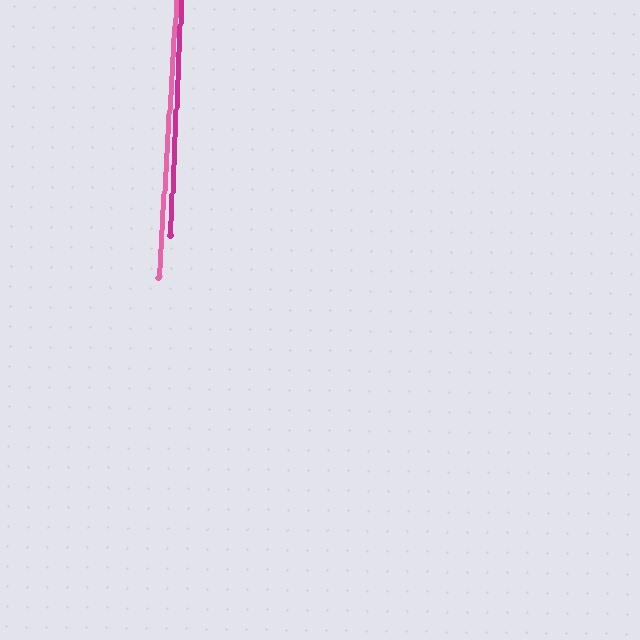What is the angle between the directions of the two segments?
Approximately 1 degree.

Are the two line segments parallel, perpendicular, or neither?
Parallel — their directions differ by only 0.9°.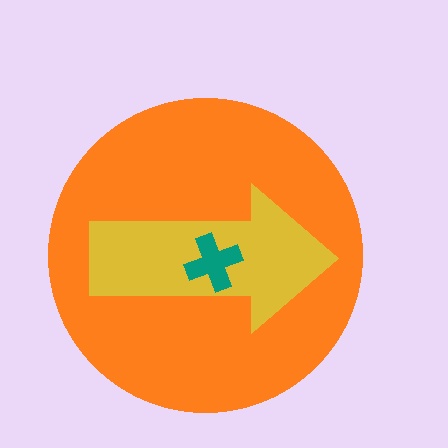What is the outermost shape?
The orange circle.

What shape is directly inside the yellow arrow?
The teal cross.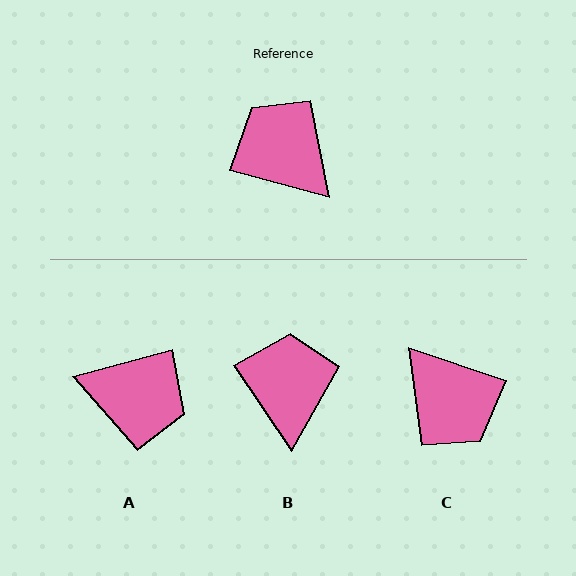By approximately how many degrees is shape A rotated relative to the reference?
Approximately 150 degrees clockwise.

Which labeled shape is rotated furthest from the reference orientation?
C, about 177 degrees away.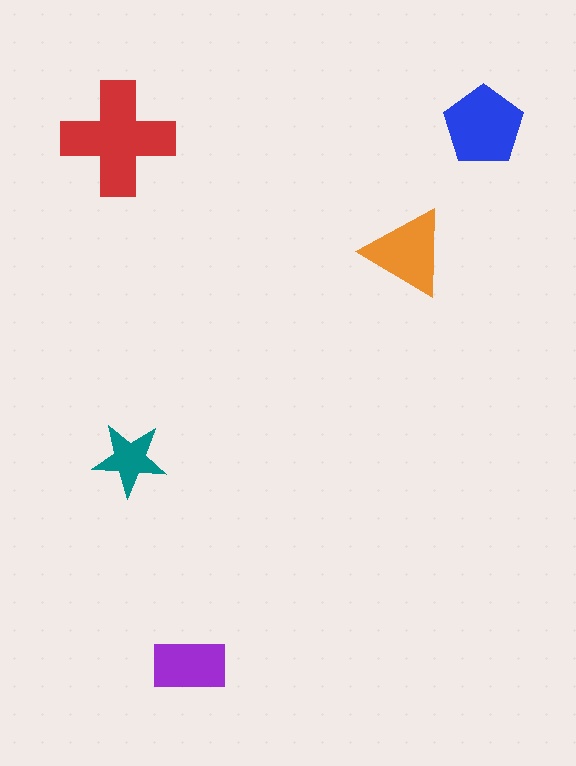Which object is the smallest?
The teal star.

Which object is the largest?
The red cross.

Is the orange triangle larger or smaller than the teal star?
Larger.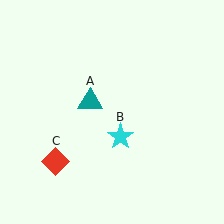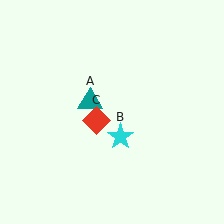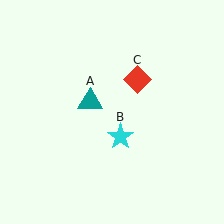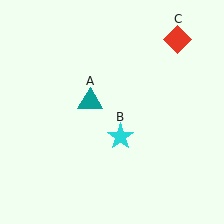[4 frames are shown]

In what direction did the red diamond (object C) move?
The red diamond (object C) moved up and to the right.